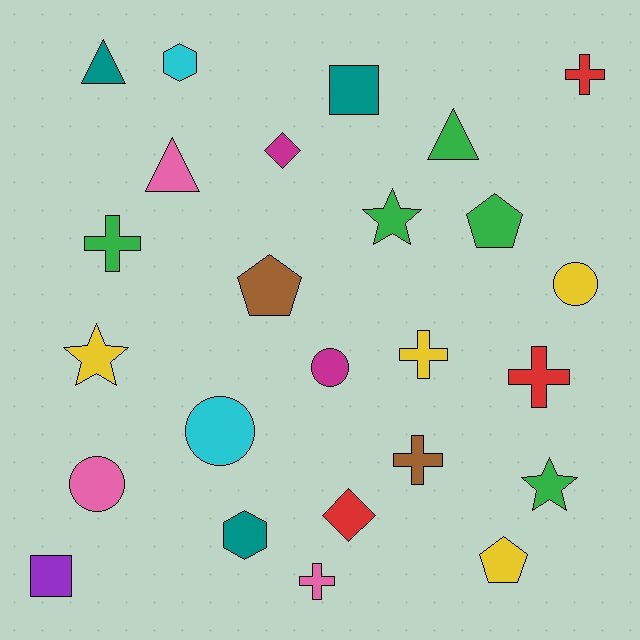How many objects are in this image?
There are 25 objects.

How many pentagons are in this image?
There are 3 pentagons.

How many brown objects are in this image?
There are 2 brown objects.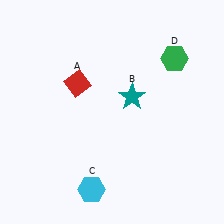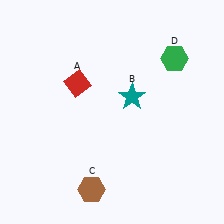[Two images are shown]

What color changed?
The hexagon (C) changed from cyan in Image 1 to brown in Image 2.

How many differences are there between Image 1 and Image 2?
There is 1 difference between the two images.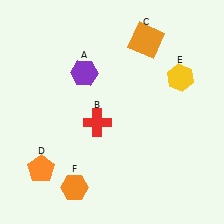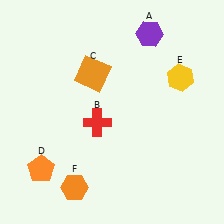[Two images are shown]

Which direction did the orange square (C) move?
The orange square (C) moved left.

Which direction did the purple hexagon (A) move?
The purple hexagon (A) moved right.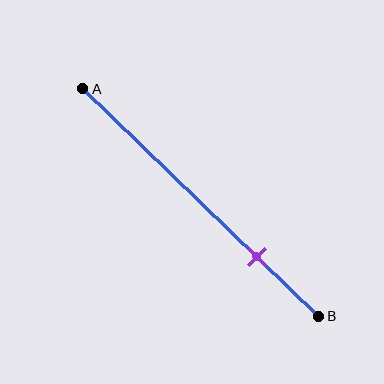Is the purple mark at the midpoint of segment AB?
No, the mark is at about 75% from A, not at the 50% midpoint.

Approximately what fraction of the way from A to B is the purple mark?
The purple mark is approximately 75% of the way from A to B.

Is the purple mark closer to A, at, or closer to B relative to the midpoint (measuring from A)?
The purple mark is closer to point B than the midpoint of segment AB.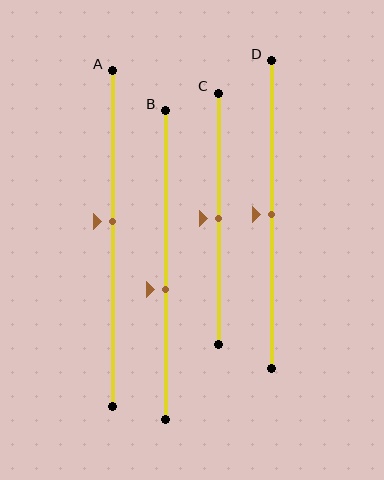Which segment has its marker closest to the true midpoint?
Segment C has its marker closest to the true midpoint.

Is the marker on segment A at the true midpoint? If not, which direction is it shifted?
No, the marker on segment A is shifted upward by about 5% of the segment length.